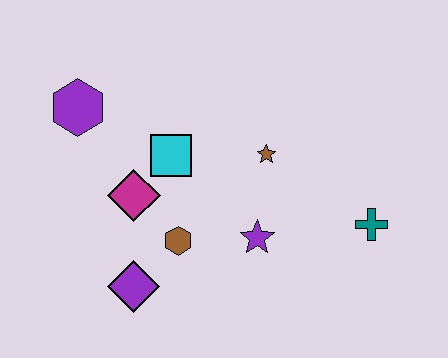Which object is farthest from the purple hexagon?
The teal cross is farthest from the purple hexagon.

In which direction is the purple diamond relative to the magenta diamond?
The purple diamond is below the magenta diamond.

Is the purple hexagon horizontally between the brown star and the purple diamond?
No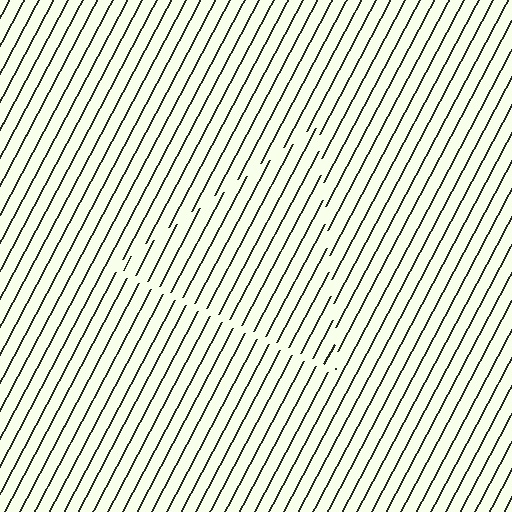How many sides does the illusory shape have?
3 sides — the line-ends trace a triangle.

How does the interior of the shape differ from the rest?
The interior of the shape contains the same grating, shifted by half a period — the contour is defined by the phase discontinuity where line-ends from the inner and outer gratings abut.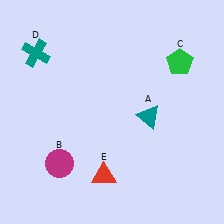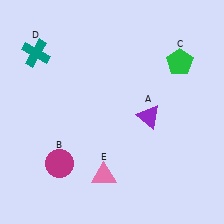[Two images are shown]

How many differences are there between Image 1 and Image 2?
There are 2 differences between the two images.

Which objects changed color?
A changed from teal to purple. E changed from red to pink.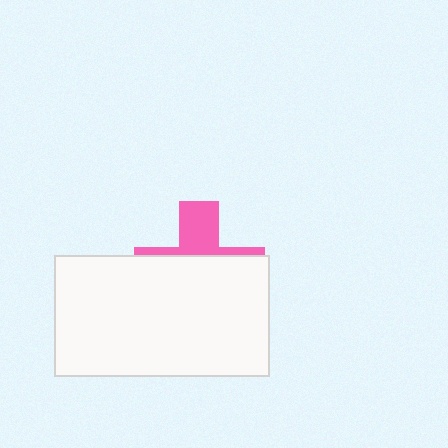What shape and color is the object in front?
The object in front is a white rectangle.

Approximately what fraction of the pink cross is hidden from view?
Roughly 67% of the pink cross is hidden behind the white rectangle.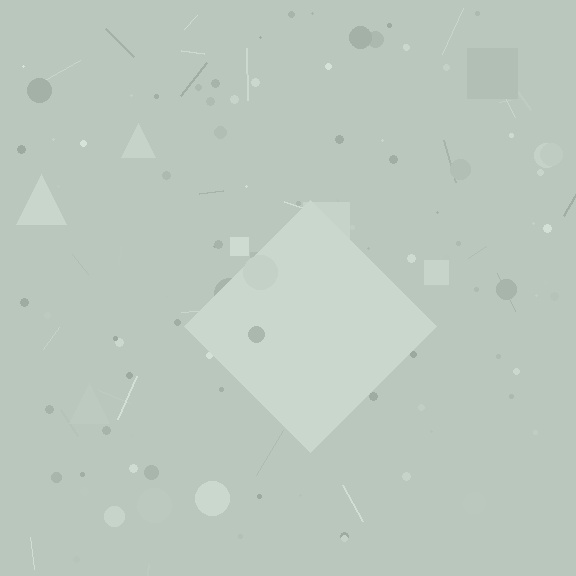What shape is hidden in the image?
A diamond is hidden in the image.